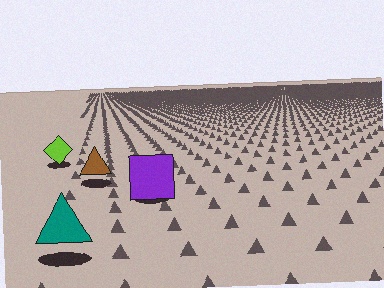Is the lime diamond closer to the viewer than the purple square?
No. The purple square is closer — you can tell from the texture gradient: the ground texture is coarser near it.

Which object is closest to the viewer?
The teal triangle is closest. The texture marks near it are larger and more spread out.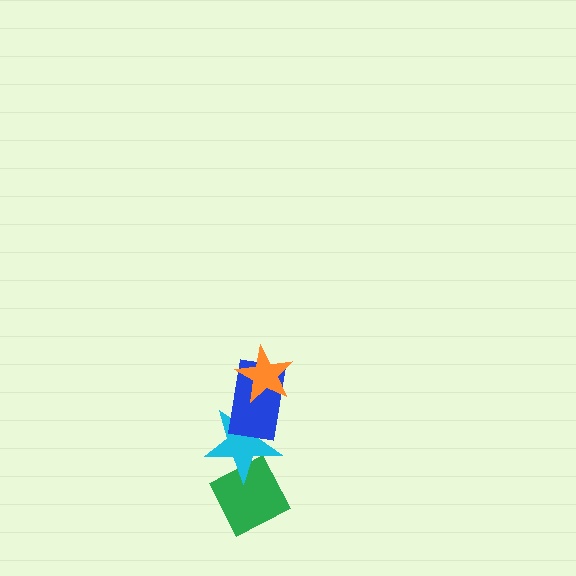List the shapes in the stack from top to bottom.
From top to bottom: the orange star, the blue rectangle, the cyan star, the green diamond.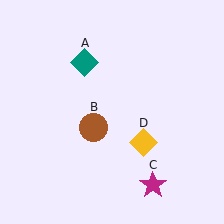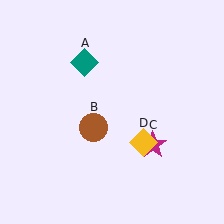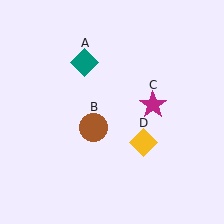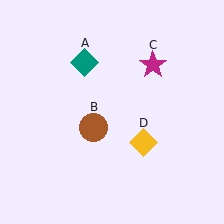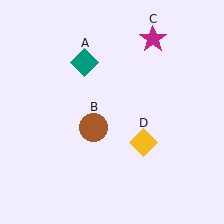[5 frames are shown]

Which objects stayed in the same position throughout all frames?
Teal diamond (object A) and brown circle (object B) and yellow diamond (object D) remained stationary.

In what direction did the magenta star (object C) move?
The magenta star (object C) moved up.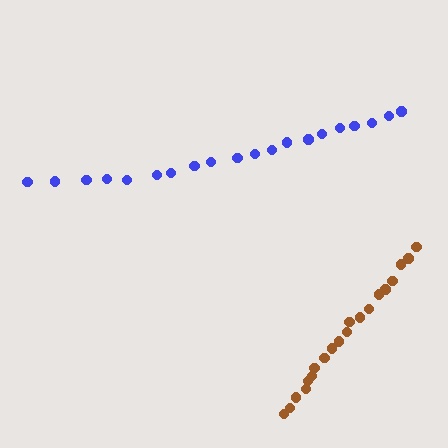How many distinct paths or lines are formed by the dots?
There are 2 distinct paths.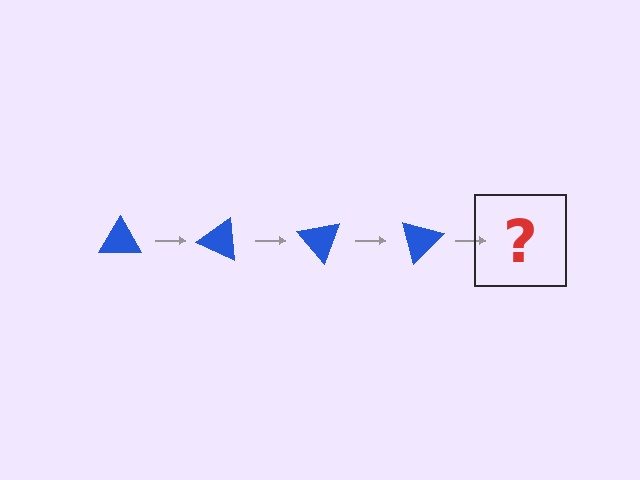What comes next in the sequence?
The next element should be a blue triangle rotated 100 degrees.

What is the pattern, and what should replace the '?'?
The pattern is that the triangle rotates 25 degrees each step. The '?' should be a blue triangle rotated 100 degrees.